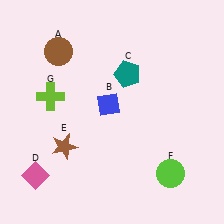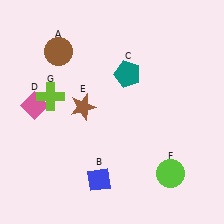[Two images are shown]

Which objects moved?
The objects that moved are: the blue diamond (B), the pink diamond (D), the brown star (E).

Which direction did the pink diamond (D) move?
The pink diamond (D) moved up.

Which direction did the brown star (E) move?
The brown star (E) moved up.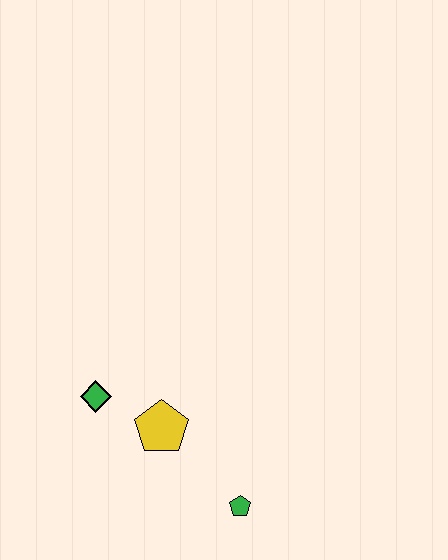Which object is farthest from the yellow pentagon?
The green pentagon is farthest from the yellow pentagon.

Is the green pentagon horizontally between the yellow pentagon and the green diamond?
No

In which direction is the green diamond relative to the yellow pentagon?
The green diamond is to the left of the yellow pentagon.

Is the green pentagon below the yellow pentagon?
Yes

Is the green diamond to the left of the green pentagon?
Yes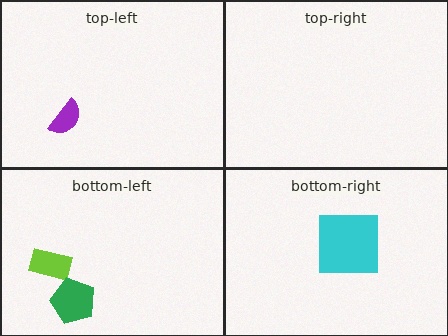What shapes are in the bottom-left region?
The lime rectangle, the green pentagon.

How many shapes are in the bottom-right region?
1.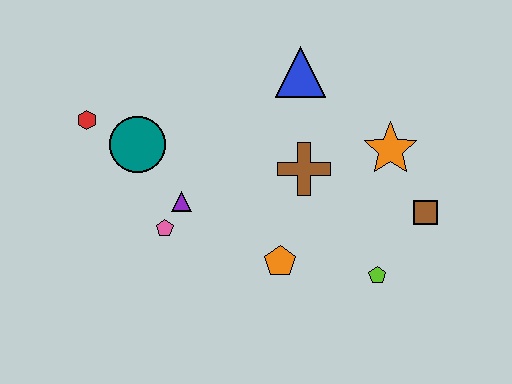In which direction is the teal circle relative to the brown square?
The teal circle is to the left of the brown square.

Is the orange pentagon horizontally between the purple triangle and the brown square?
Yes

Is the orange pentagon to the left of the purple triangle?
No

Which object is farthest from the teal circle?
The brown square is farthest from the teal circle.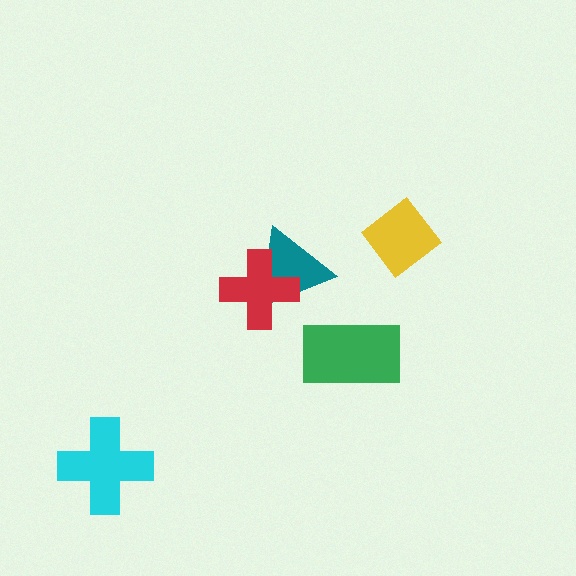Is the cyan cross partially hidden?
No, no other shape covers it.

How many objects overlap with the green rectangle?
0 objects overlap with the green rectangle.